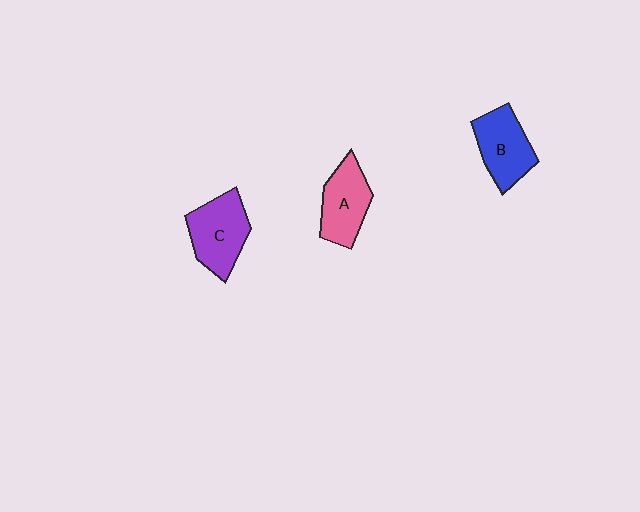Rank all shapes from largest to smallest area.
From largest to smallest: C (purple), B (blue), A (pink).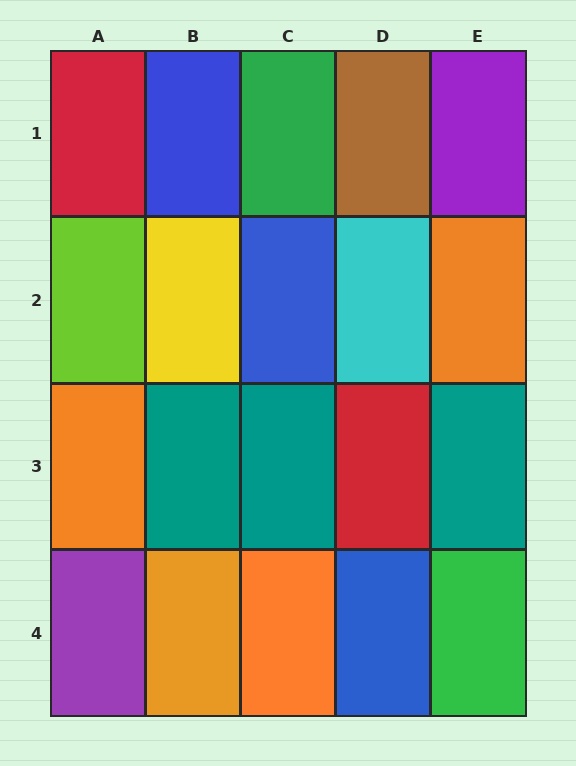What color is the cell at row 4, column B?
Orange.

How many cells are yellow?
1 cell is yellow.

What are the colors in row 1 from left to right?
Red, blue, green, brown, purple.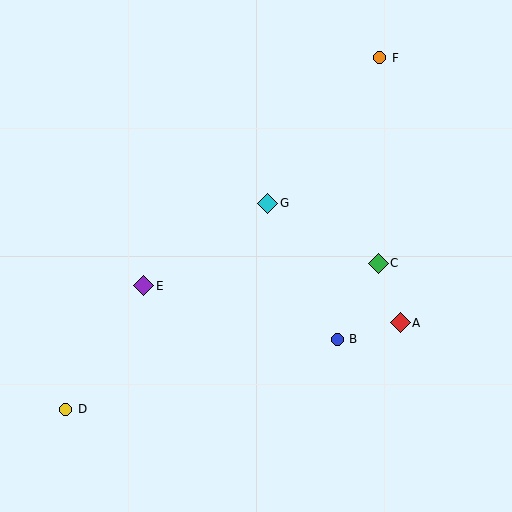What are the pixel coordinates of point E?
Point E is at (144, 286).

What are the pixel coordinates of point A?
Point A is at (400, 323).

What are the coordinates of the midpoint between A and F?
The midpoint between A and F is at (390, 190).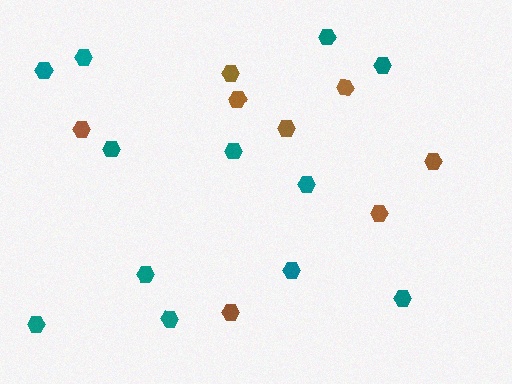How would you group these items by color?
There are 2 groups: one group of brown hexagons (8) and one group of teal hexagons (12).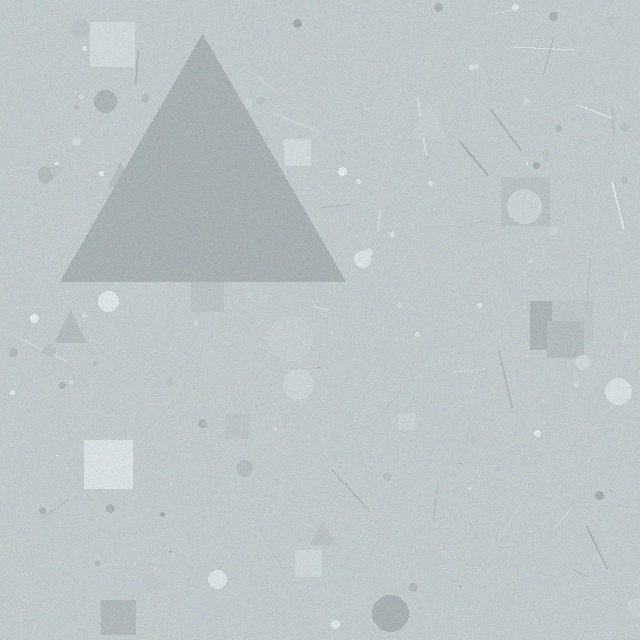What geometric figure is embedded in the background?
A triangle is embedded in the background.